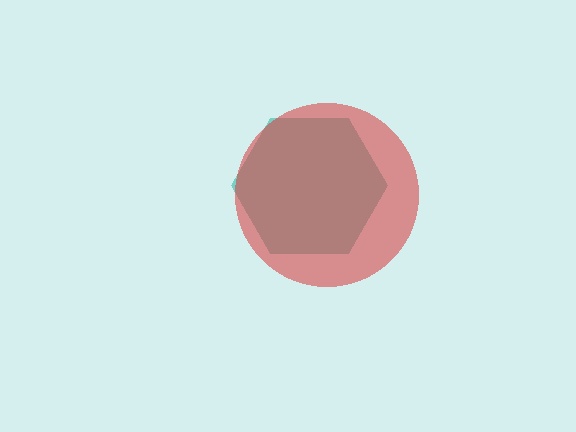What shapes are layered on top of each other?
The layered shapes are: a teal hexagon, a red circle.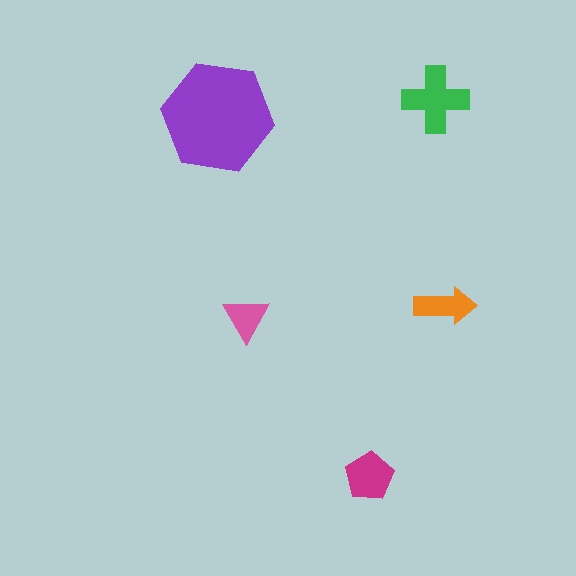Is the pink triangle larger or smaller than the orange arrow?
Smaller.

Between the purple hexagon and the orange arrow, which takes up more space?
The purple hexagon.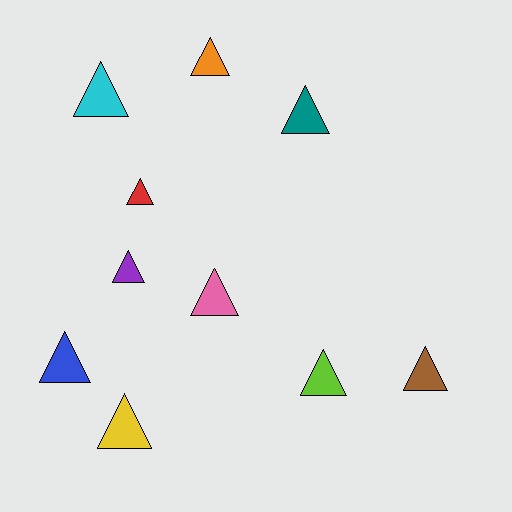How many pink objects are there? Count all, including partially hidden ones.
There is 1 pink object.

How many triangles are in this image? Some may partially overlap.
There are 10 triangles.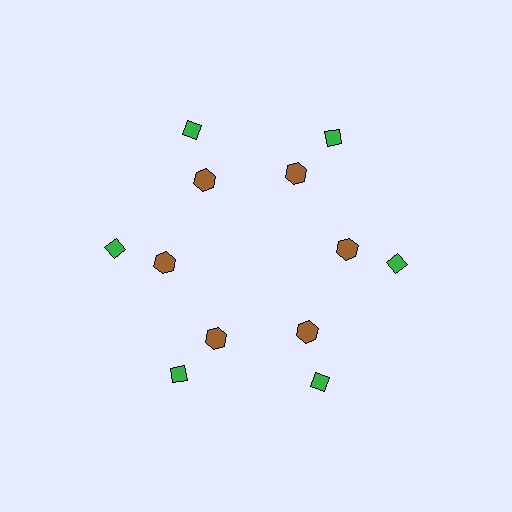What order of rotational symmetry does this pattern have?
This pattern has 6-fold rotational symmetry.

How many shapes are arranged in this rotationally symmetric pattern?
There are 12 shapes, arranged in 6 groups of 2.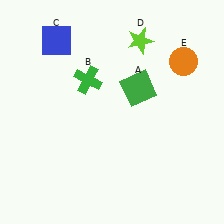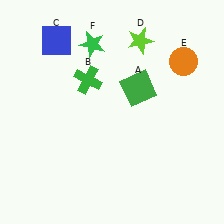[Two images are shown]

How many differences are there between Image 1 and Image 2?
There is 1 difference between the two images.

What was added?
A green star (F) was added in Image 2.